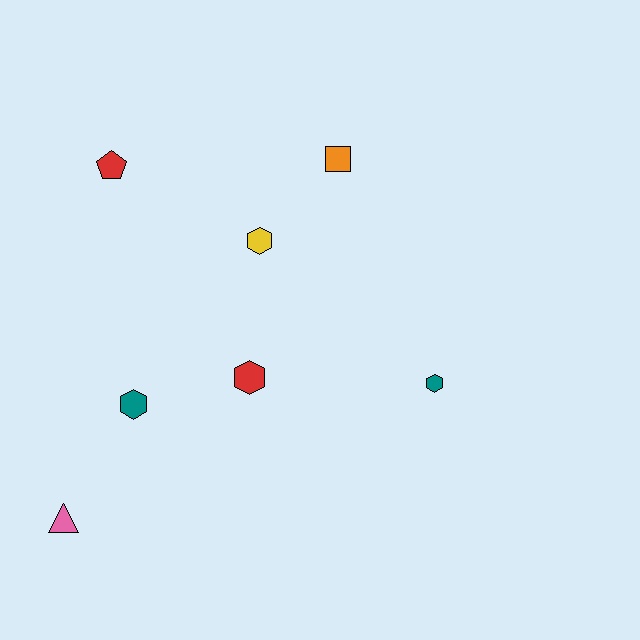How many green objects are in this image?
There are no green objects.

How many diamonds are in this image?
There are no diamonds.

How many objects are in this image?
There are 7 objects.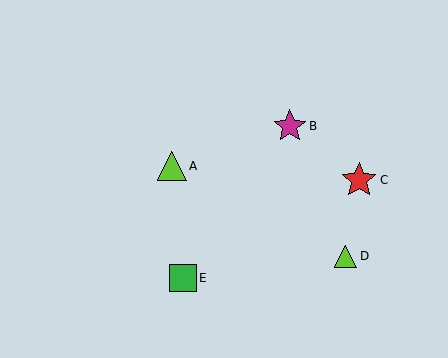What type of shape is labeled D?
Shape D is a lime triangle.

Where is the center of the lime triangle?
The center of the lime triangle is at (346, 256).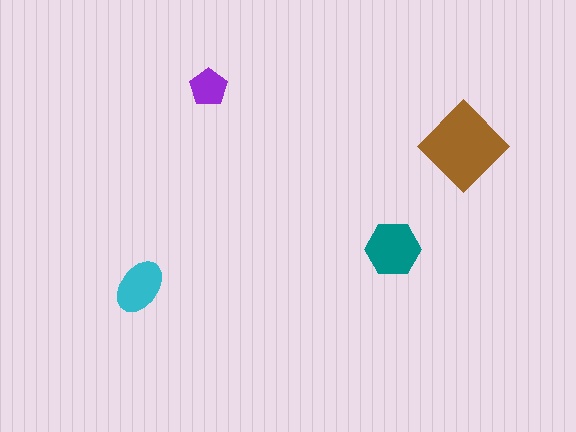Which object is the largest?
The brown diamond.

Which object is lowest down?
The cyan ellipse is bottommost.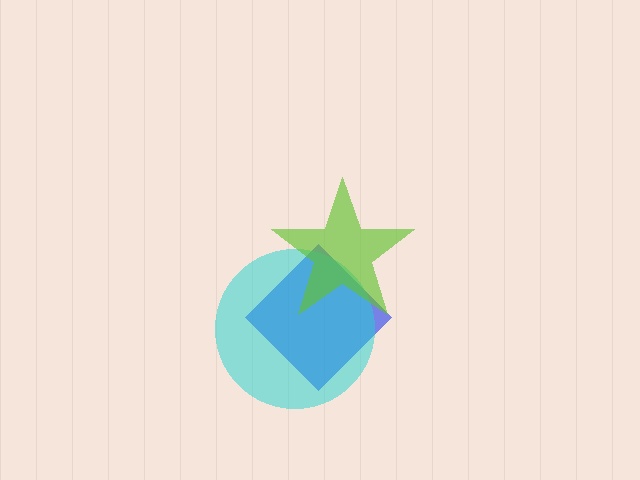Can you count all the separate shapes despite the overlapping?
Yes, there are 3 separate shapes.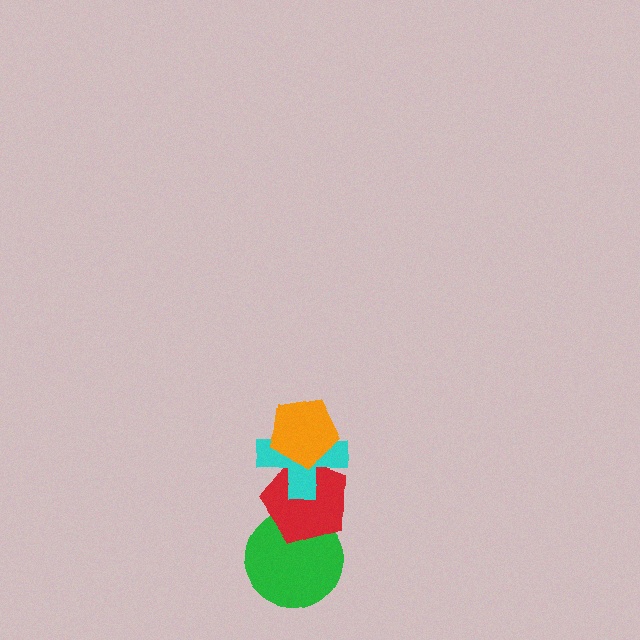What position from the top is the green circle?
The green circle is 4th from the top.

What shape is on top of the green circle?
The red pentagon is on top of the green circle.